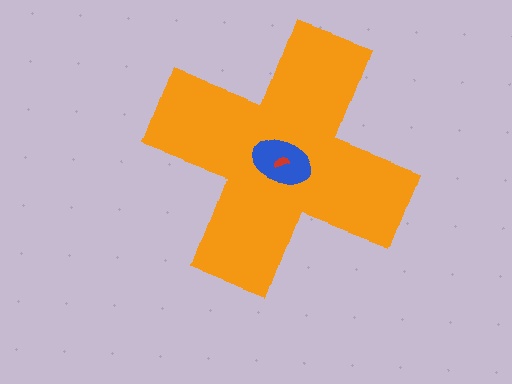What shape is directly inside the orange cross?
The blue ellipse.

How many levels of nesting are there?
3.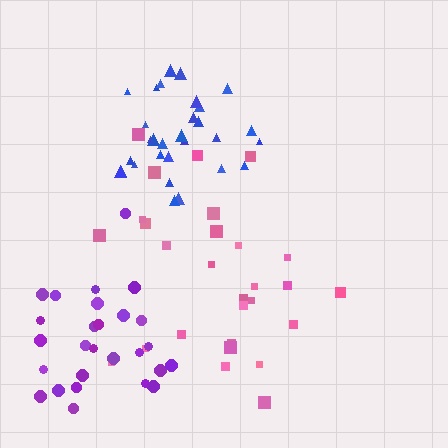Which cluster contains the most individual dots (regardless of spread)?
Blue (30).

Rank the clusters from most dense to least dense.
blue, purple, pink.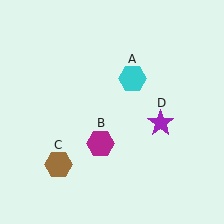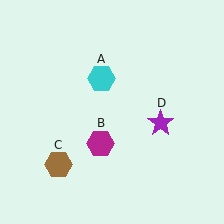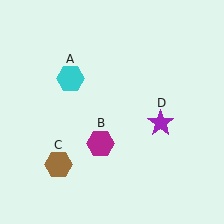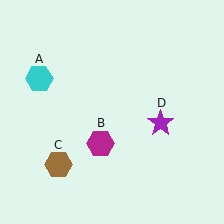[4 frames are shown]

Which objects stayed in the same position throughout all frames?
Magenta hexagon (object B) and brown hexagon (object C) and purple star (object D) remained stationary.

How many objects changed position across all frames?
1 object changed position: cyan hexagon (object A).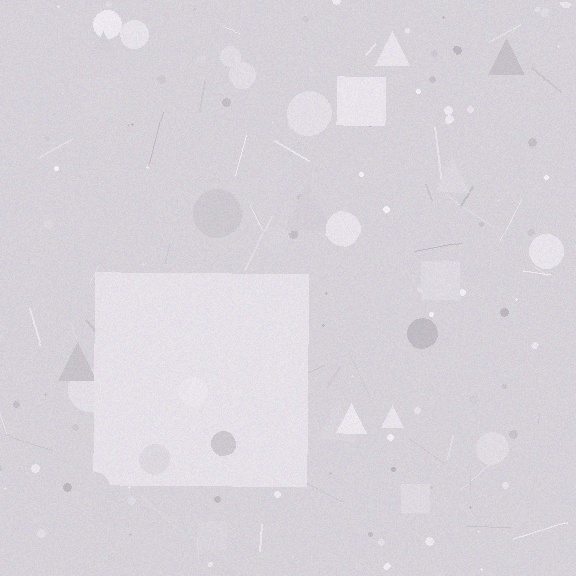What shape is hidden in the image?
A square is hidden in the image.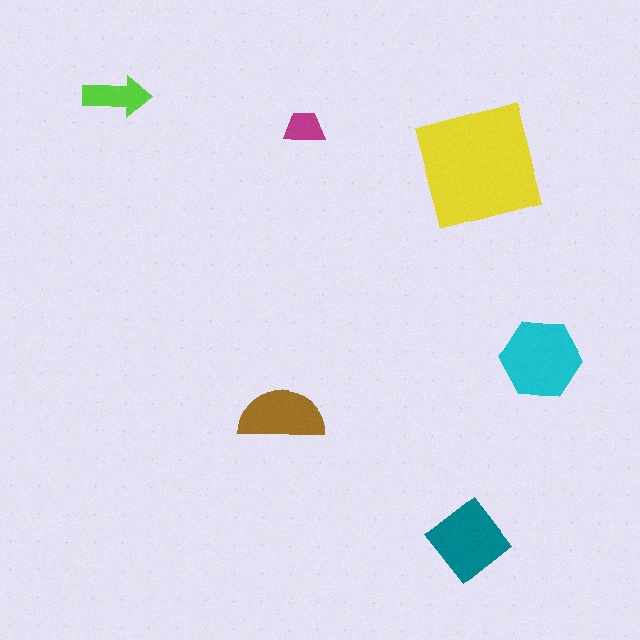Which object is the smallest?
The magenta trapezoid.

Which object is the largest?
The yellow square.